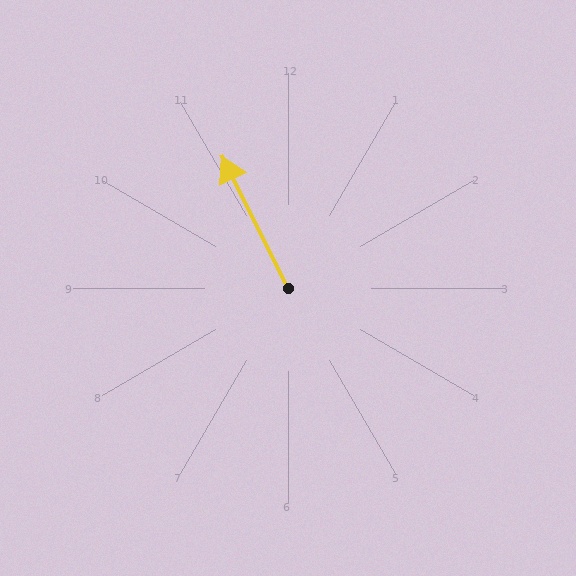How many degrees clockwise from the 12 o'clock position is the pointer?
Approximately 333 degrees.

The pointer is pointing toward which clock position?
Roughly 11 o'clock.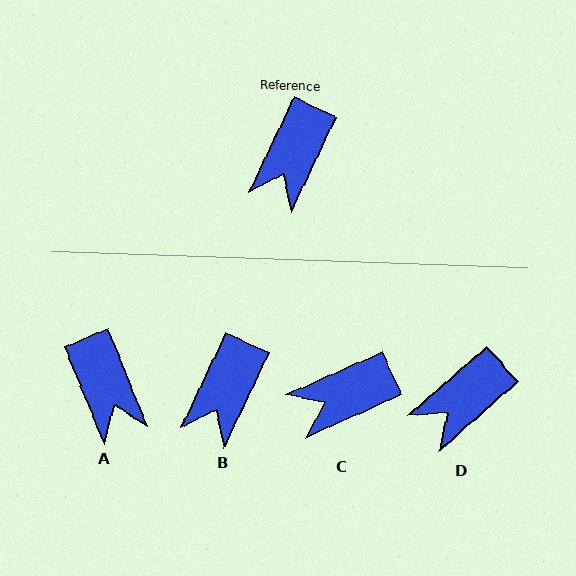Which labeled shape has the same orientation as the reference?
B.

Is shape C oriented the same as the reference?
No, it is off by about 40 degrees.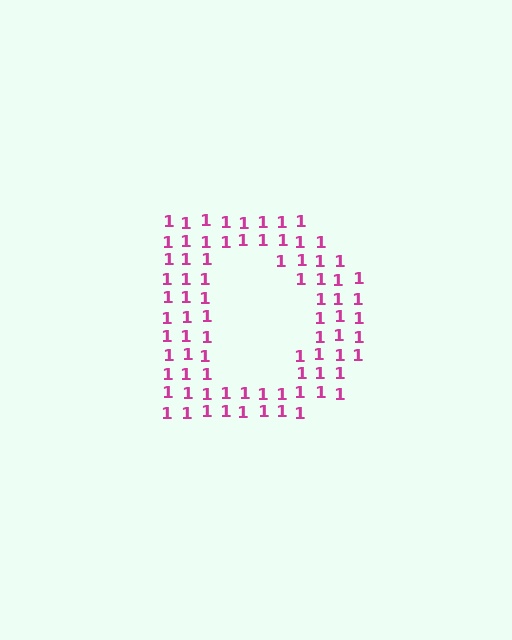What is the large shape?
The large shape is the letter D.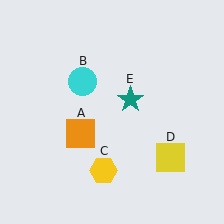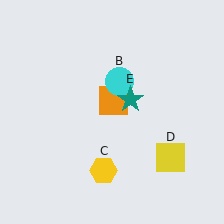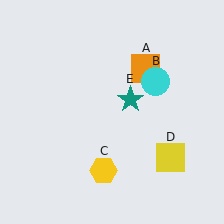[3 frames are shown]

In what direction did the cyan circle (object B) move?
The cyan circle (object B) moved right.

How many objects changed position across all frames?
2 objects changed position: orange square (object A), cyan circle (object B).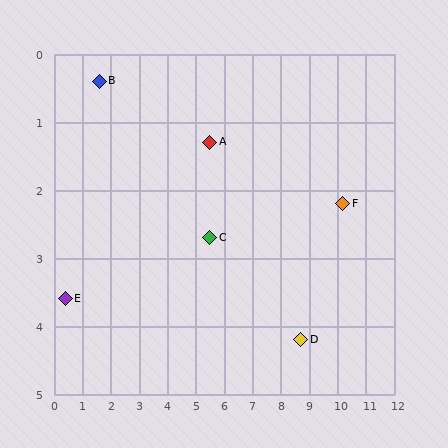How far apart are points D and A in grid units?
Points D and A are about 4.3 grid units apart.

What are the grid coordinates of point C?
Point C is at approximately (5.5, 2.7).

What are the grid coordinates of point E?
Point E is at approximately (0.4, 3.6).